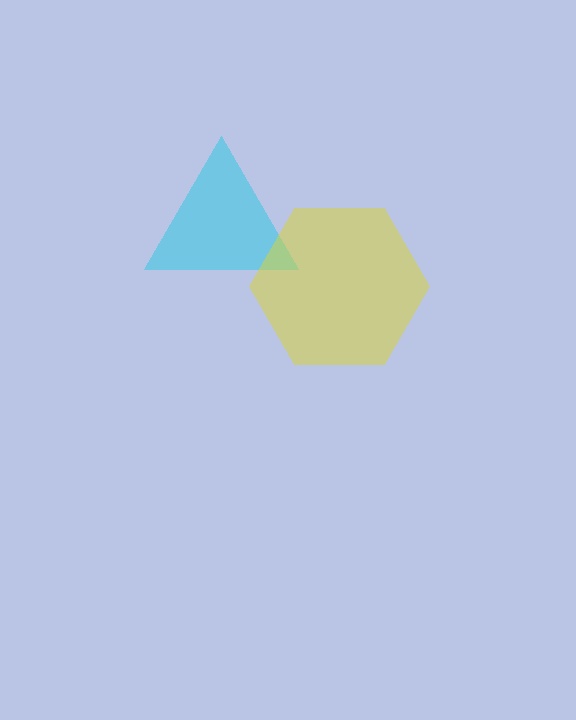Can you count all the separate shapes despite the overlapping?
Yes, there are 2 separate shapes.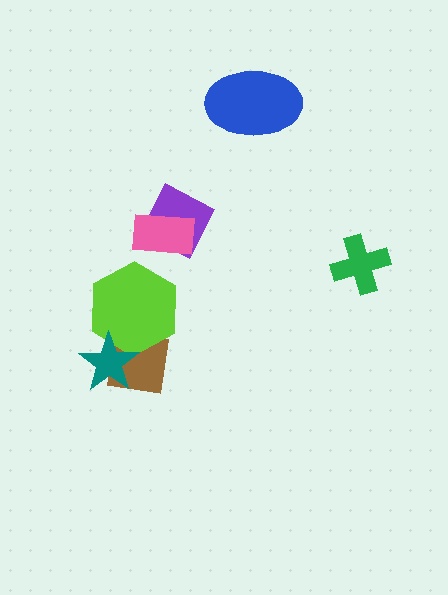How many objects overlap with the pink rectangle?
1 object overlaps with the pink rectangle.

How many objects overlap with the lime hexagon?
2 objects overlap with the lime hexagon.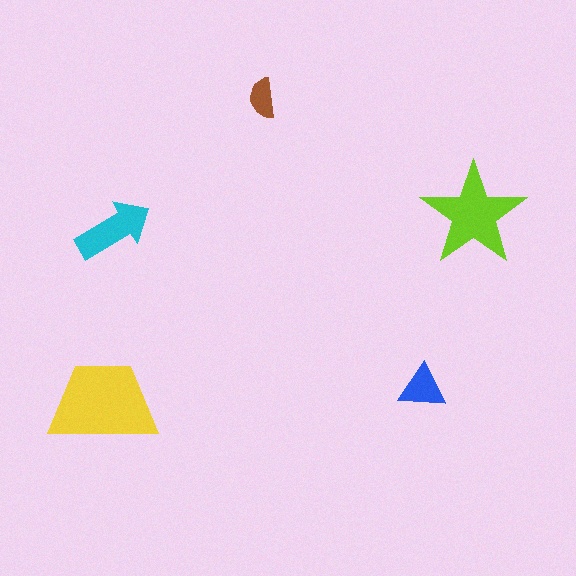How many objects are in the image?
There are 5 objects in the image.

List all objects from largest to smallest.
The yellow trapezoid, the lime star, the cyan arrow, the blue triangle, the brown semicircle.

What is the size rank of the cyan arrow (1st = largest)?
3rd.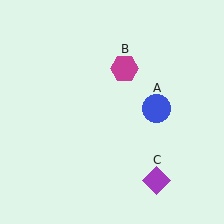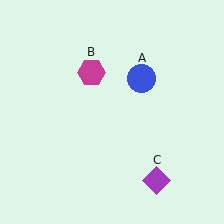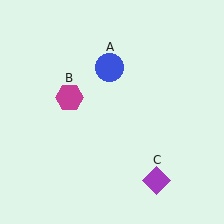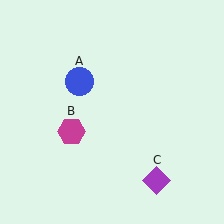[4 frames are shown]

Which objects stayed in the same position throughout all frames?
Purple diamond (object C) remained stationary.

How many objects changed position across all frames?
2 objects changed position: blue circle (object A), magenta hexagon (object B).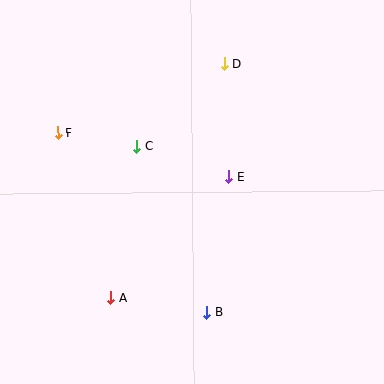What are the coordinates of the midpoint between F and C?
The midpoint between F and C is at (97, 140).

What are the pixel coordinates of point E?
Point E is at (228, 176).